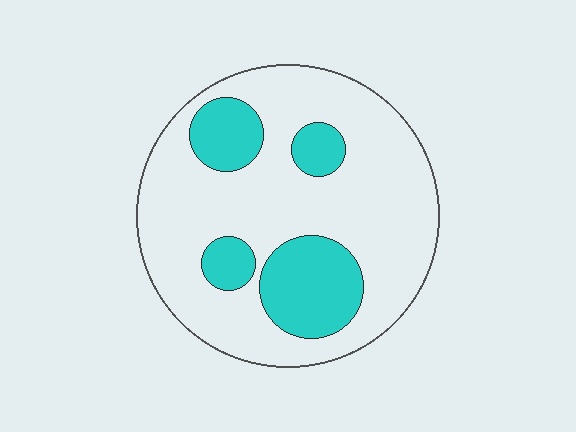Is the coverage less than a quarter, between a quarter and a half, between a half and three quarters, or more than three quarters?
Less than a quarter.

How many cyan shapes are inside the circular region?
4.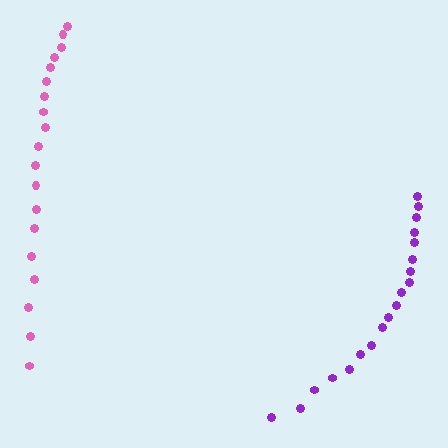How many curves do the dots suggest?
There are 2 distinct paths.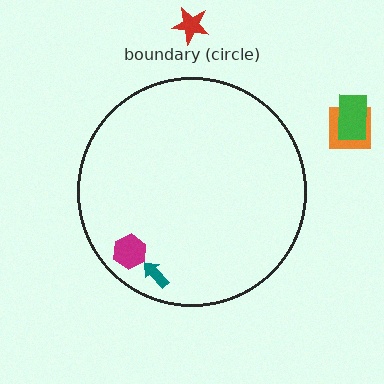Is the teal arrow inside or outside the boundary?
Inside.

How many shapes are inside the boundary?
2 inside, 3 outside.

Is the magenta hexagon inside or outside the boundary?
Inside.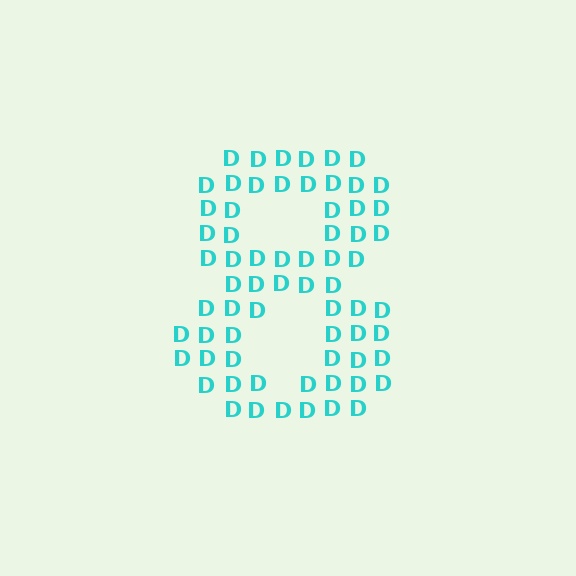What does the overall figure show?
The overall figure shows the digit 8.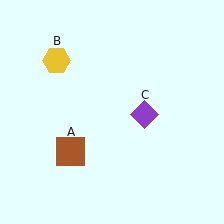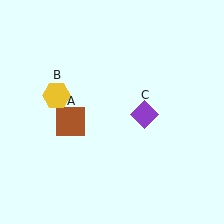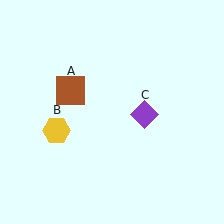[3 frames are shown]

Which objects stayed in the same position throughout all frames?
Purple diamond (object C) remained stationary.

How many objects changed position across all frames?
2 objects changed position: brown square (object A), yellow hexagon (object B).